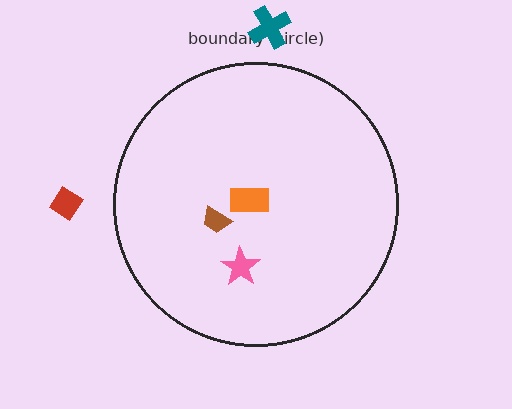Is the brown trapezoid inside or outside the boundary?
Inside.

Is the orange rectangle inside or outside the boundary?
Inside.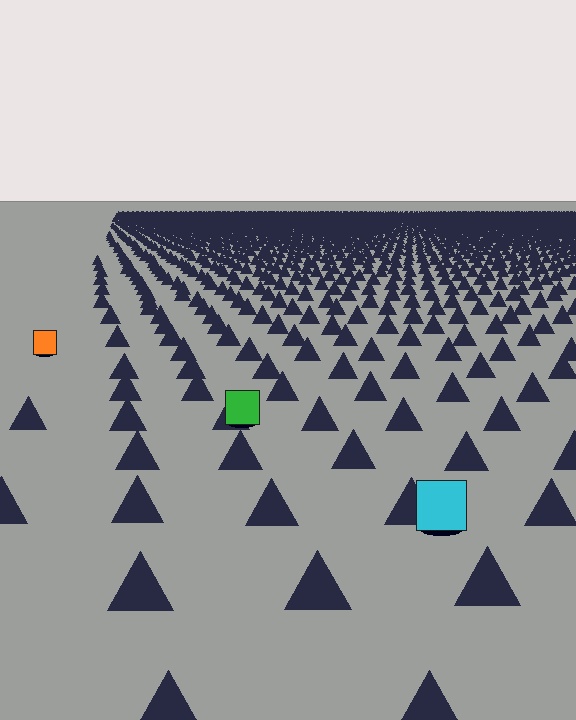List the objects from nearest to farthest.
From nearest to farthest: the cyan square, the green square, the orange square.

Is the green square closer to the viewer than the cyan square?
No. The cyan square is closer — you can tell from the texture gradient: the ground texture is coarser near it.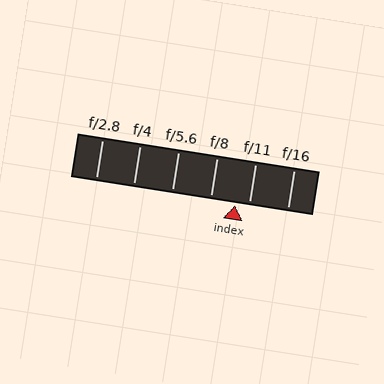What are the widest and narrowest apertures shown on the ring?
The widest aperture shown is f/2.8 and the narrowest is f/16.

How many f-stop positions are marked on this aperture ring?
There are 6 f-stop positions marked.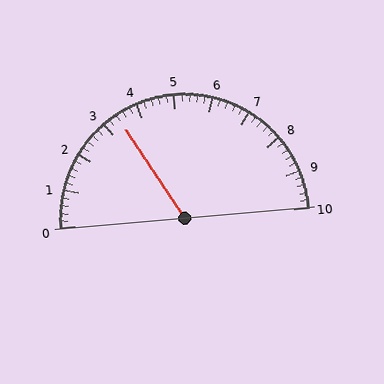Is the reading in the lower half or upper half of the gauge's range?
The reading is in the lower half of the range (0 to 10).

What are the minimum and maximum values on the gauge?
The gauge ranges from 0 to 10.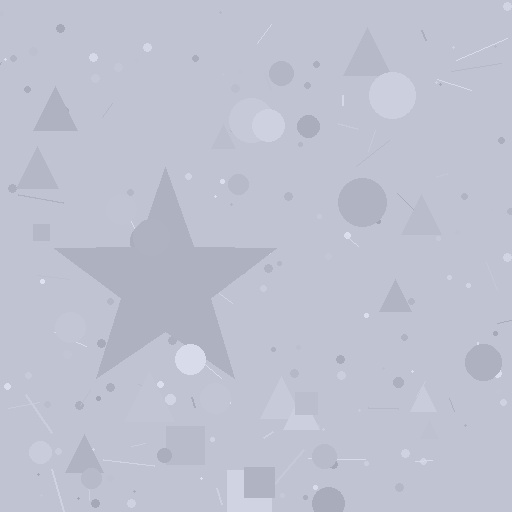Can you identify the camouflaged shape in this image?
The camouflaged shape is a star.